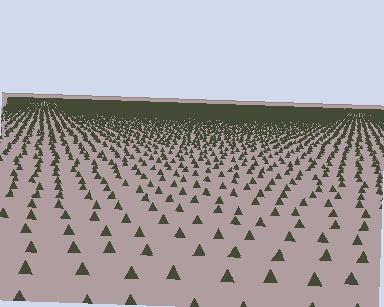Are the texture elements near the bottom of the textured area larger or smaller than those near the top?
Larger. Near the bottom, elements are closer to the viewer and appear at a bigger on-screen size.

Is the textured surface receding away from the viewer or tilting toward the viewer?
The surface is receding away from the viewer. Texture elements get smaller and denser toward the top.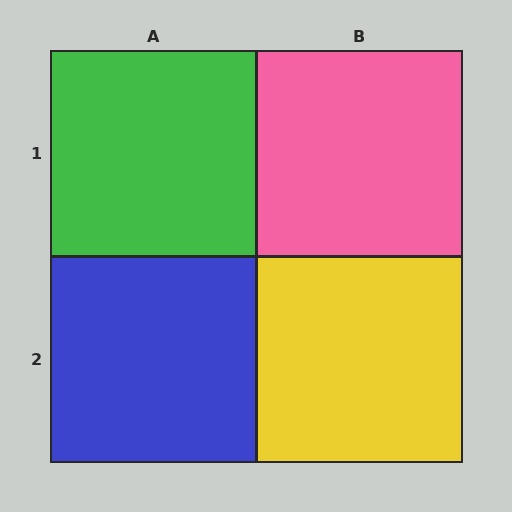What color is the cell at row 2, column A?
Blue.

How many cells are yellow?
1 cell is yellow.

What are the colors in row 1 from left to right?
Green, pink.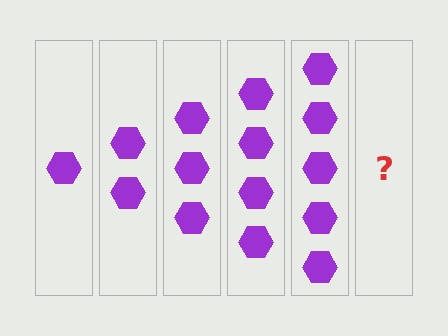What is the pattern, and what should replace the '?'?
The pattern is that each step adds one more hexagon. The '?' should be 6 hexagons.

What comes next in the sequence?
The next element should be 6 hexagons.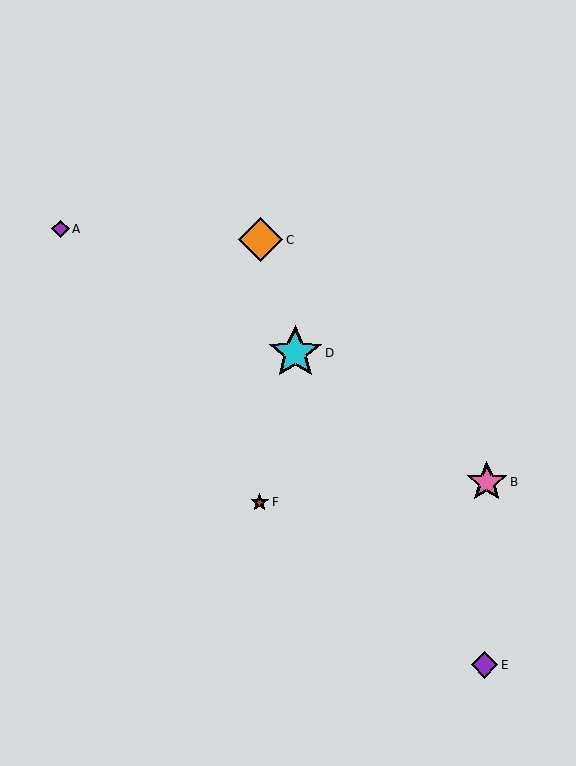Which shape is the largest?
The cyan star (labeled D) is the largest.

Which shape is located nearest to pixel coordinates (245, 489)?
The red star (labeled F) at (260, 502) is nearest to that location.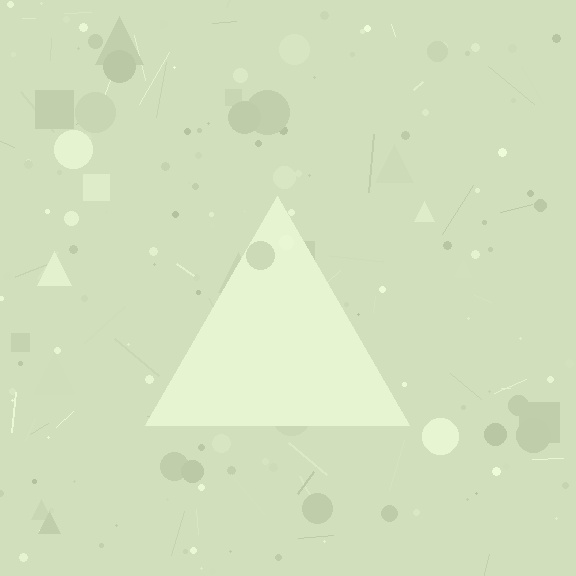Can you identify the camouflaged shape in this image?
The camouflaged shape is a triangle.